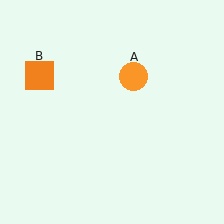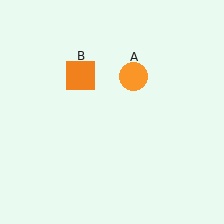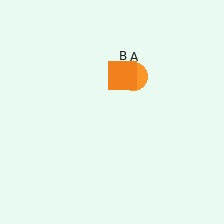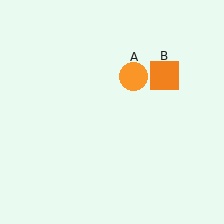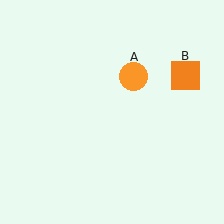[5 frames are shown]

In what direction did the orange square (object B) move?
The orange square (object B) moved right.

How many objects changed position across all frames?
1 object changed position: orange square (object B).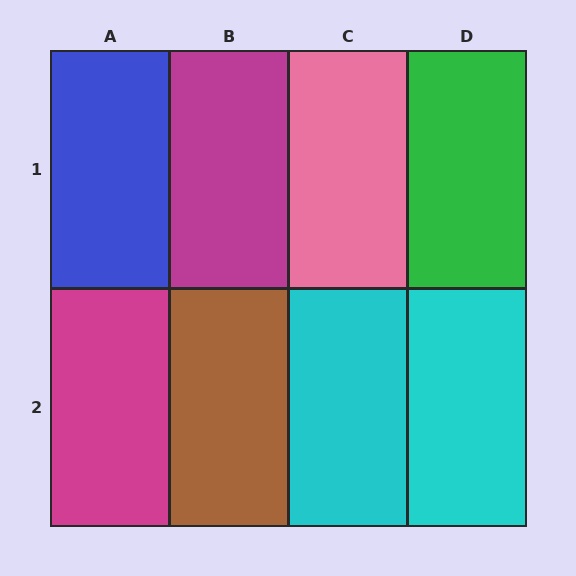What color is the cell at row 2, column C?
Cyan.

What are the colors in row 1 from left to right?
Blue, magenta, pink, green.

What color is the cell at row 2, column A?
Magenta.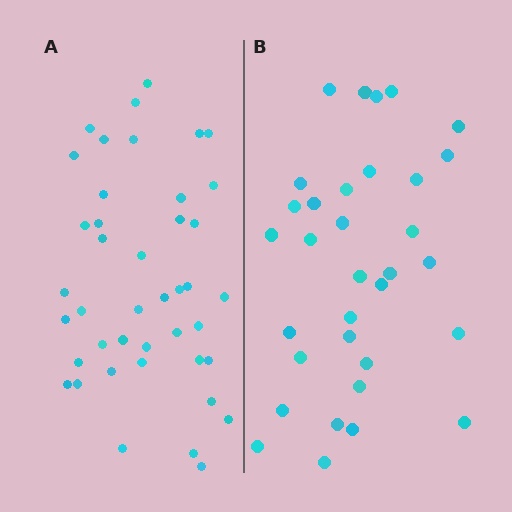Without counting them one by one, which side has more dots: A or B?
Region A (the left region) has more dots.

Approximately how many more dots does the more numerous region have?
Region A has roughly 8 or so more dots than region B.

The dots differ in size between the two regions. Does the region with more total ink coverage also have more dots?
No. Region B has more total ink coverage because its dots are larger, but region A actually contains more individual dots. Total area can be misleading — the number of items is what matters here.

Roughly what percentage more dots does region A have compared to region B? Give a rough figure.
About 25% more.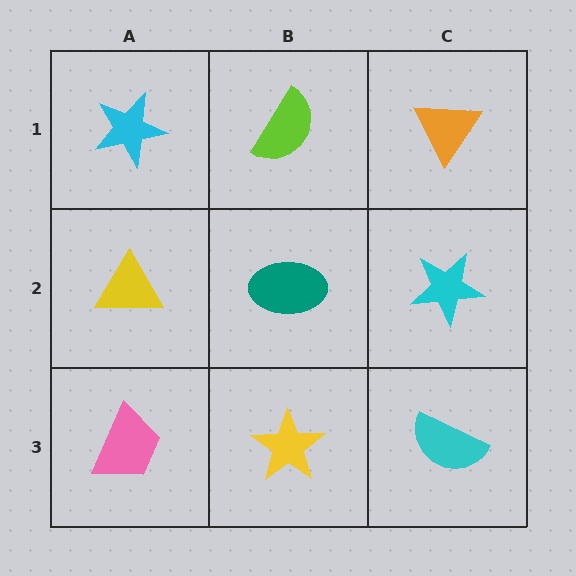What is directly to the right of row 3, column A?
A yellow star.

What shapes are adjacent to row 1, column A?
A yellow triangle (row 2, column A), a lime semicircle (row 1, column B).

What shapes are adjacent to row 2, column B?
A lime semicircle (row 1, column B), a yellow star (row 3, column B), a yellow triangle (row 2, column A), a cyan star (row 2, column C).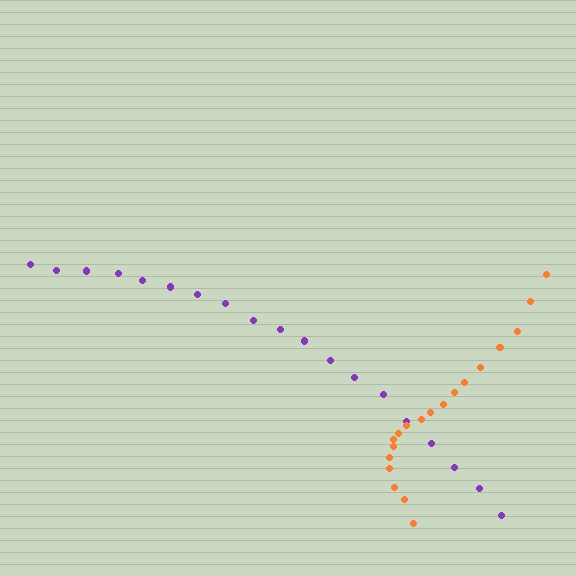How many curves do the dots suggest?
There are 2 distinct paths.